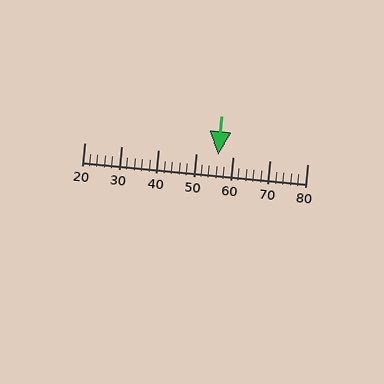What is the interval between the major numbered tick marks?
The major tick marks are spaced 10 units apart.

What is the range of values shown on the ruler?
The ruler shows values from 20 to 80.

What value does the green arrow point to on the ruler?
The green arrow points to approximately 56.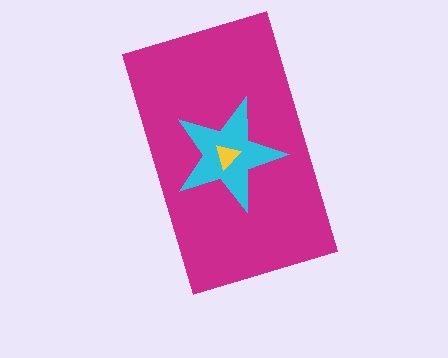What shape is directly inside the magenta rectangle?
The cyan star.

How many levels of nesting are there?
3.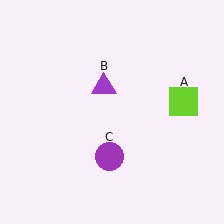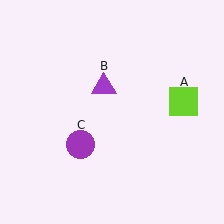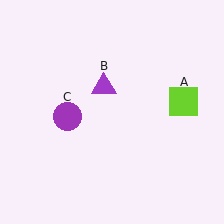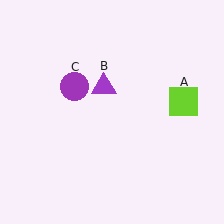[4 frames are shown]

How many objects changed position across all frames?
1 object changed position: purple circle (object C).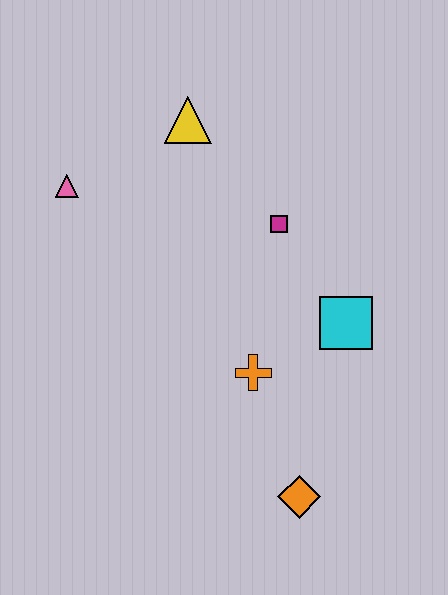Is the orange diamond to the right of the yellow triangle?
Yes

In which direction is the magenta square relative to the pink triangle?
The magenta square is to the right of the pink triangle.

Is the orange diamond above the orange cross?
No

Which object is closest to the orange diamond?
The orange cross is closest to the orange diamond.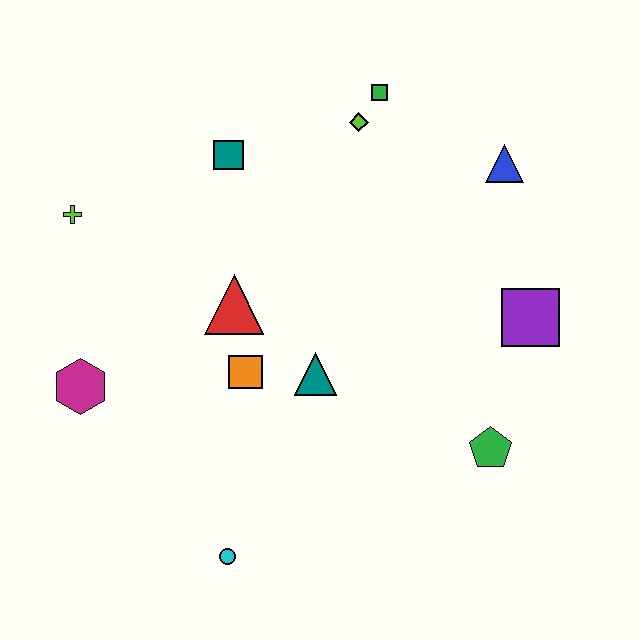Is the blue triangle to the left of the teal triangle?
No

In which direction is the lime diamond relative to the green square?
The lime diamond is below the green square.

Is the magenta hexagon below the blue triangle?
Yes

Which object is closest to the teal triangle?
The orange square is closest to the teal triangle.